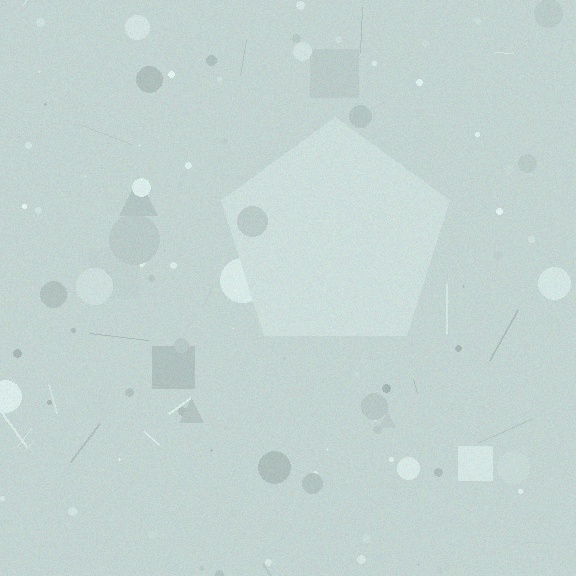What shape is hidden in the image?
A pentagon is hidden in the image.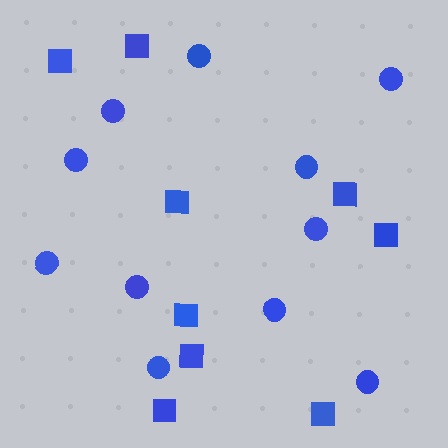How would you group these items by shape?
There are 2 groups: one group of circles (11) and one group of squares (9).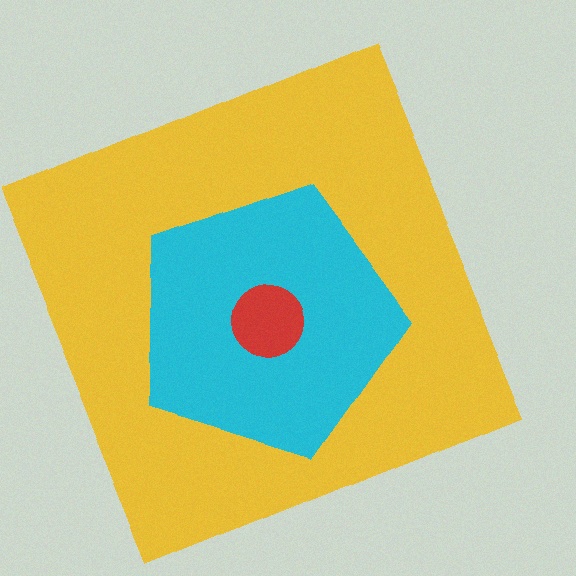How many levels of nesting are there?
3.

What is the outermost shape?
The yellow square.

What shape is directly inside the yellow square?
The cyan pentagon.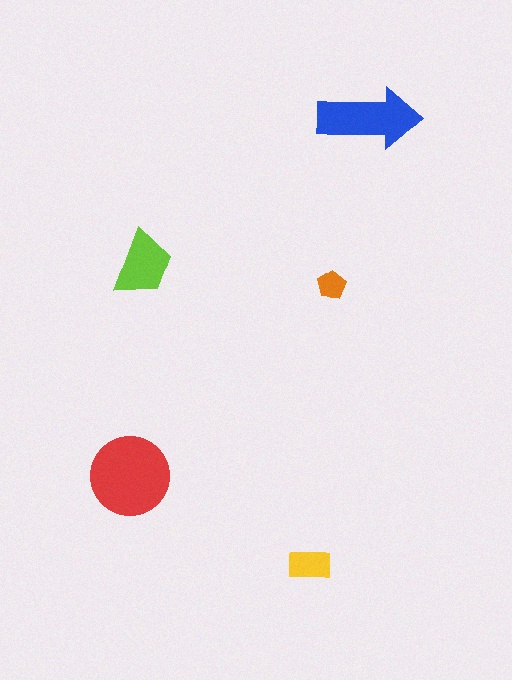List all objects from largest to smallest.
The red circle, the blue arrow, the lime trapezoid, the yellow rectangle, the orange pentagon.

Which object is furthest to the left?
The red circle is leftmost.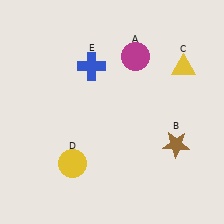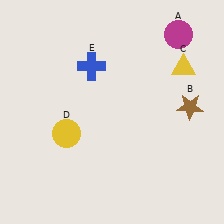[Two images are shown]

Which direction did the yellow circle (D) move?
The yellow circle (D) moved up.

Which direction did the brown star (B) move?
The brown star (B) moved up.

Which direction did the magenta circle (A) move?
The magenta circle (A) moved right.